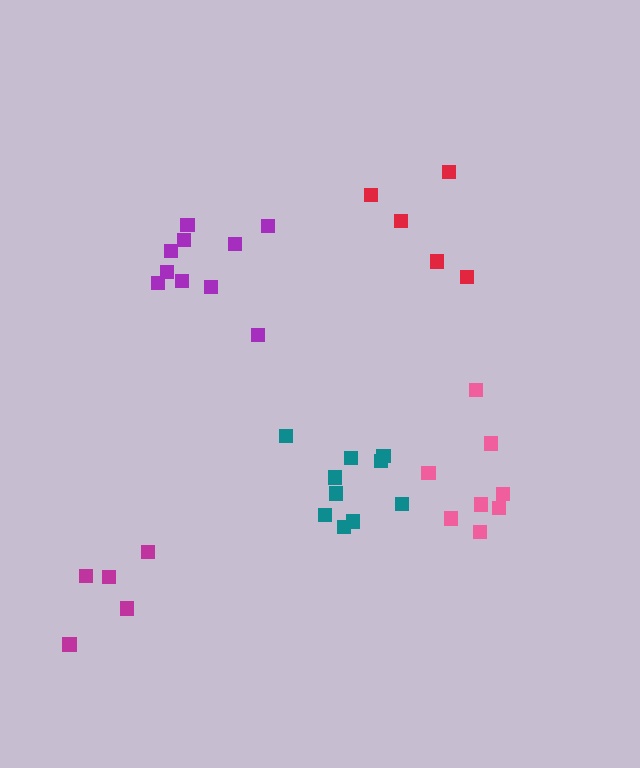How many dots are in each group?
Group 1: 10 dots, Group 2: 10 dots, Group 3: 5 dots, Group 4: 5 dots, Group 5: 9 dots (39 total).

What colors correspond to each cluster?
The clusters are colored: purple, teal, red, magenta, pink.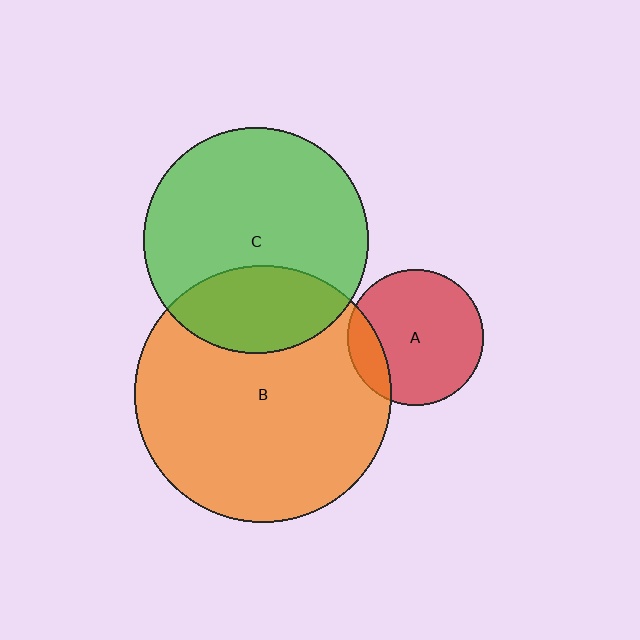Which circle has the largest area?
Circle B (orange).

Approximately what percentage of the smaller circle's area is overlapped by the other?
Approximately 30%.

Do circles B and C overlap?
Yes.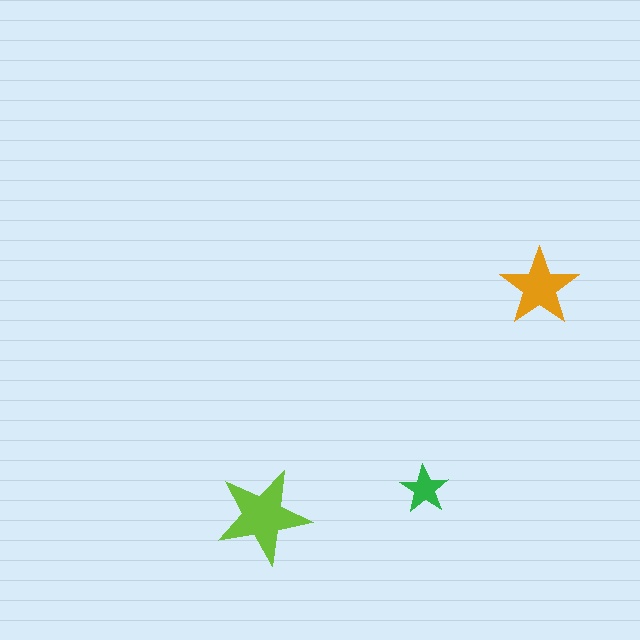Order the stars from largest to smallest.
the lime one, the orange one, the green one.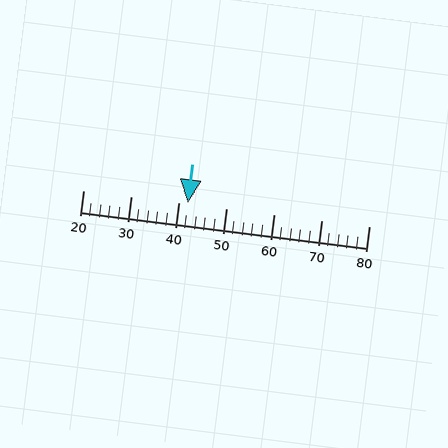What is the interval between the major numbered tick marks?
The major tick marks are spaced 10 units apart.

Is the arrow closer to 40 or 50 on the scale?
The arrow is closer to 40.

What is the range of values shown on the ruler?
The ruler shows values from 20 to 80.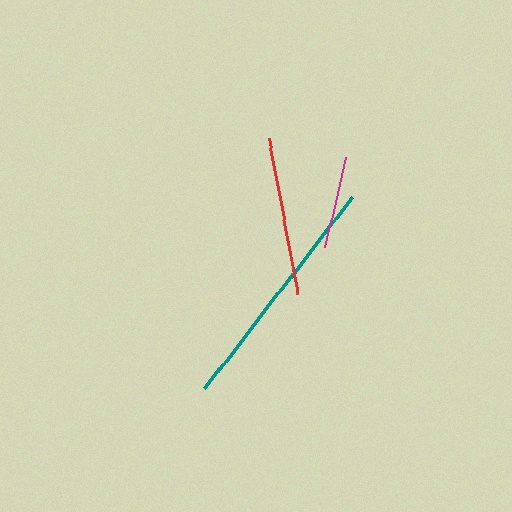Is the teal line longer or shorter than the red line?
The teal line is longer than the red line.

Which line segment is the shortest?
The magenta line is the shortest at approximately 92 pixels.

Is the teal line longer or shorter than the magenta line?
The teal line is longer than the magenta line.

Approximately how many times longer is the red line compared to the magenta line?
The red line is approximately 1.7 times the length of the magenta line.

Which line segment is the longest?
The teal line is the longest at approximately 241 pixels.